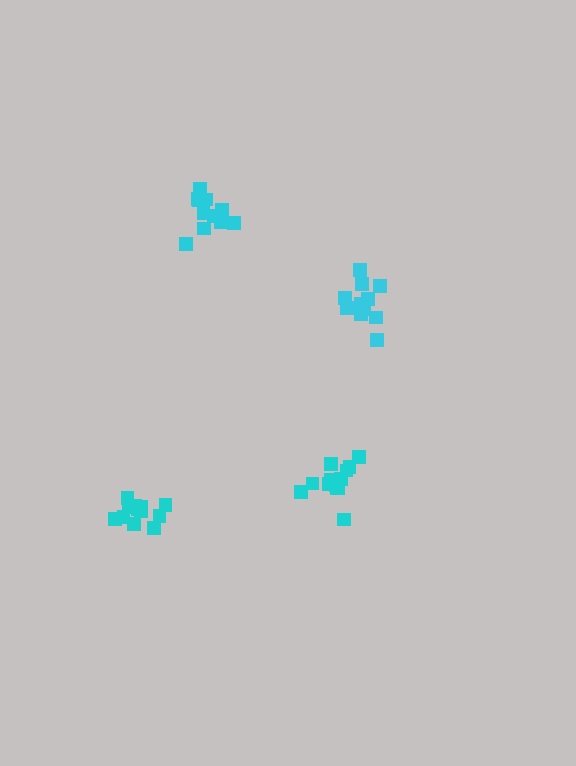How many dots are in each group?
Group 1: 12 dots, Group 2: 14 dots, Group 3: 13 dots, Group 4: 11 dots (50 total).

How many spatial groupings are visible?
There are 4 spatial groupings.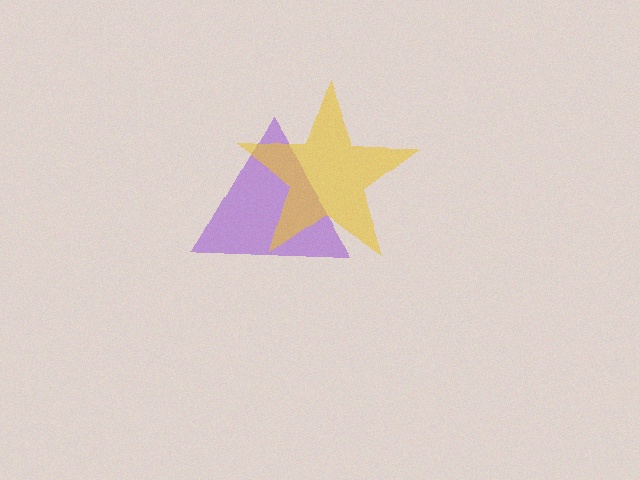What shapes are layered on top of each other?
The layered shapes are: a purple triangle, a yellow star.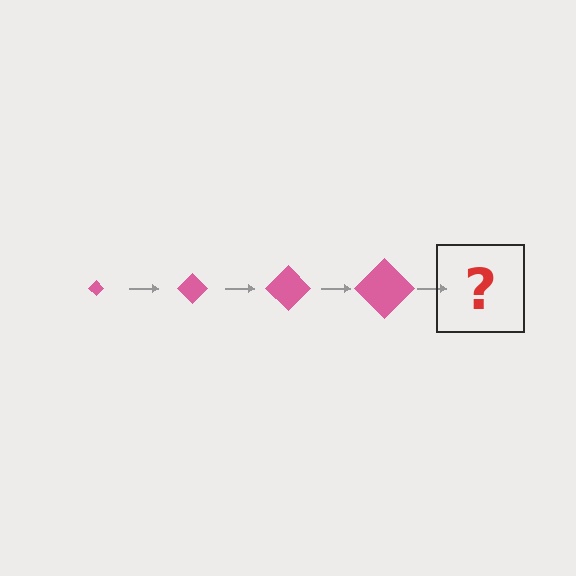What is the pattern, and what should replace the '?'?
The pattern is that the diamond gets progressively larger each step. The '?' should be a pink diamond, larger than the previous one.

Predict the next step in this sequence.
The next step is a pink diamond, larger than the previous one.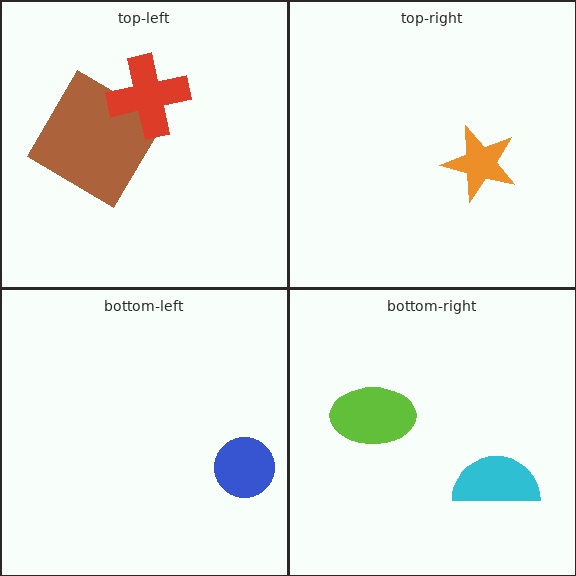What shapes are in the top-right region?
The orange star.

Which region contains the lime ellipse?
The bottom-right region.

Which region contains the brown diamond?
The top-left region.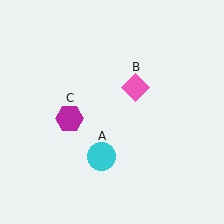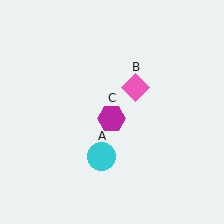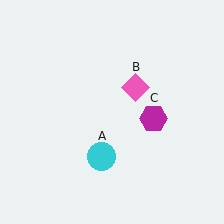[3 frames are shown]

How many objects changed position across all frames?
1 object changed position: magenta hexagon (object C).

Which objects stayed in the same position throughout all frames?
Cyan circle (object A) and pink diamond (object B) remained stationary.